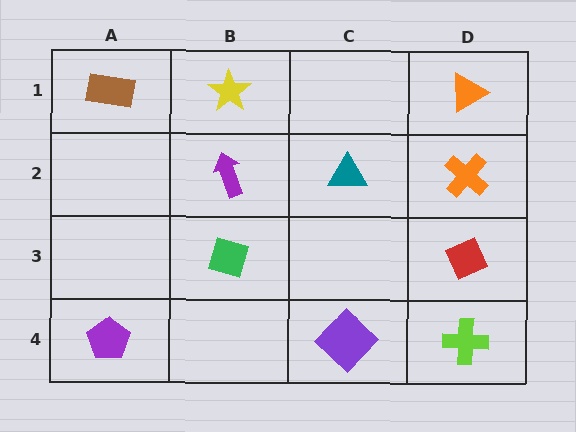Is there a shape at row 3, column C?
No, that cell is empty.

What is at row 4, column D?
A lime cross.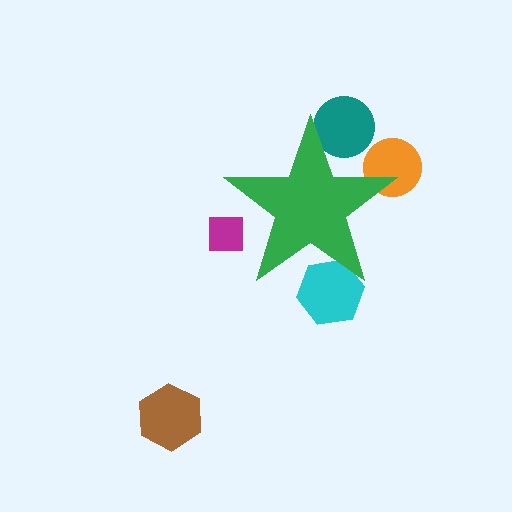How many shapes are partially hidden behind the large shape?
4 shapes are partially hidden.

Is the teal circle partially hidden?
Yes, the teal circle is partially hidden behind the green star.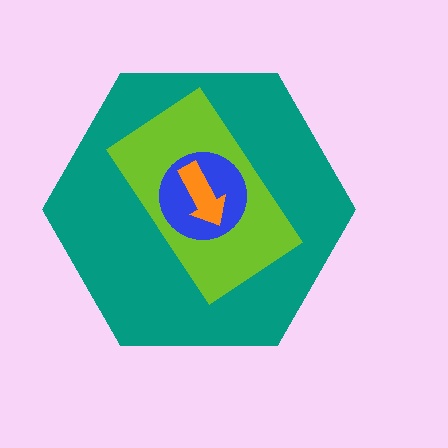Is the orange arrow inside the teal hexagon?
Yes.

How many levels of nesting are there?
4.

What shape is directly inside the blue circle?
The orange arrow.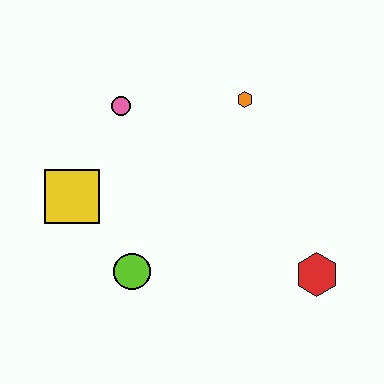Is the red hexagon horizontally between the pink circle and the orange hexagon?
No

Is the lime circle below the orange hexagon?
Yes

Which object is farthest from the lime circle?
The orange hexagon is farthest from the lime circle.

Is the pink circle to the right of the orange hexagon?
No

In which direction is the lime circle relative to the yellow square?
The lime circle is below the yellow square.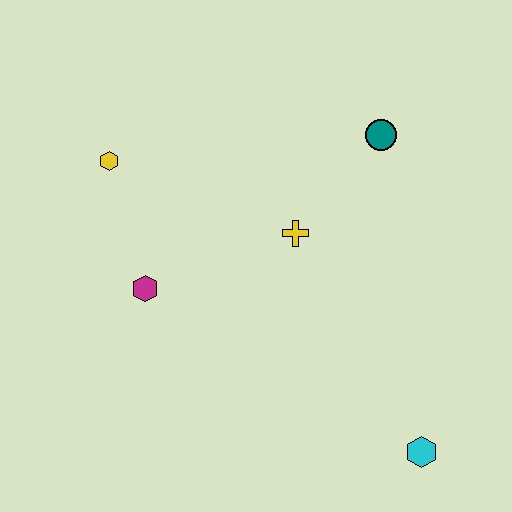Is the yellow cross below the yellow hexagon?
Yes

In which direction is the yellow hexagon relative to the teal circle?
The yellow hexagon is to the left of the teal circle.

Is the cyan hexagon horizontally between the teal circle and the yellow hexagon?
No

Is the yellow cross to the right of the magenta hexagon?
Yes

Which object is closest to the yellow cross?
The teal circle is closest to the yellow cross.